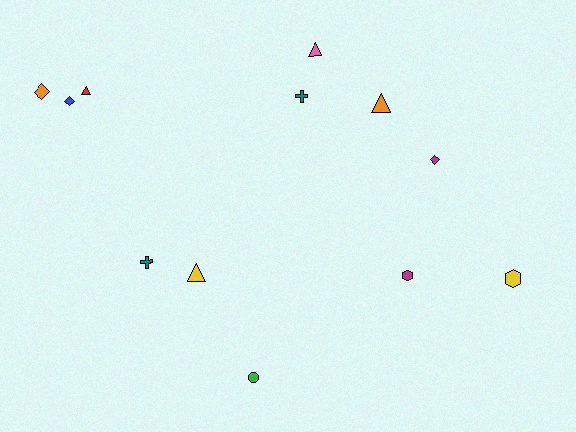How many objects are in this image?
There are 12 objects.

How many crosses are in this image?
There are 2 crosses.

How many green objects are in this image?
There is 1 green object.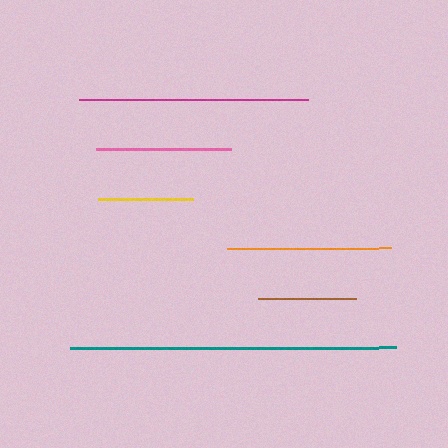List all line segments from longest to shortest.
From longest to shortest: teal, magenta, orange, pink, brown, yellow.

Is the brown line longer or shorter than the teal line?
The teal line is longer than the brown line.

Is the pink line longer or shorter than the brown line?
The pink line is longer than the brown line.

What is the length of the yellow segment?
The yellow segment is approximately 95 pixels long.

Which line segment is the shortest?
The yellow line is the shortest at approximately 95 pixels.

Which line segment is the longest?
The teal line is the longest at approximately 326 pixels.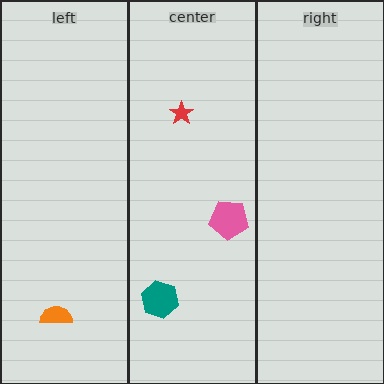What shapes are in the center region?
The pink pentagon, the teal hexagon, the red star.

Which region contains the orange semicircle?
The left region.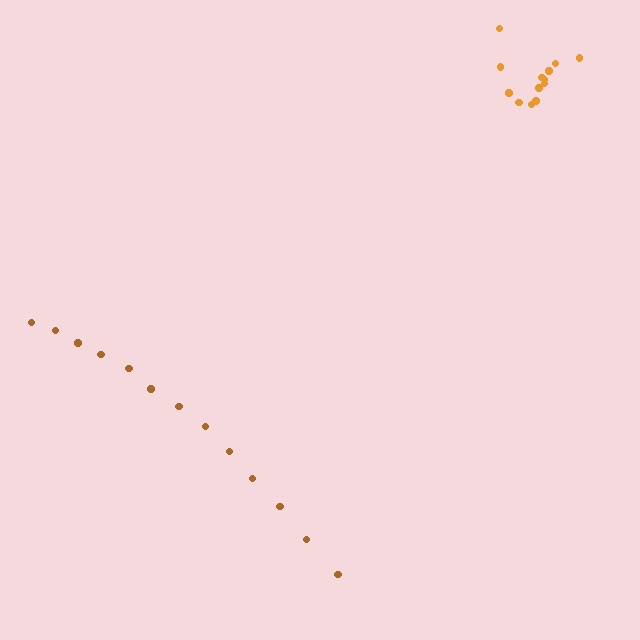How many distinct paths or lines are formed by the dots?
There are 2 distinct paths.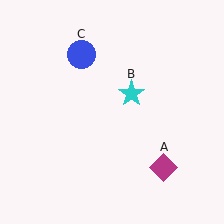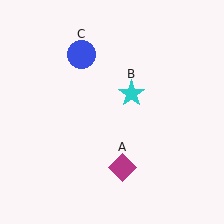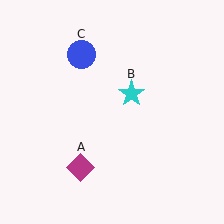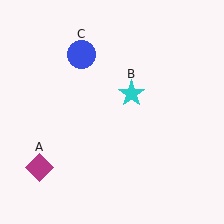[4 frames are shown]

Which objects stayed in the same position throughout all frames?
Cyan star (object B) and blue circle (object C) remained stationary.